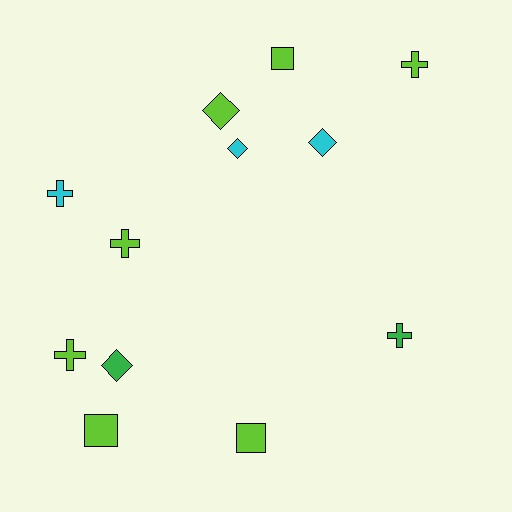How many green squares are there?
There are no green squares.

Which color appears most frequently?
Lime, with 7 objects.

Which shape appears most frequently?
Cross, with 5 objects.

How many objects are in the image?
There are 12 objects.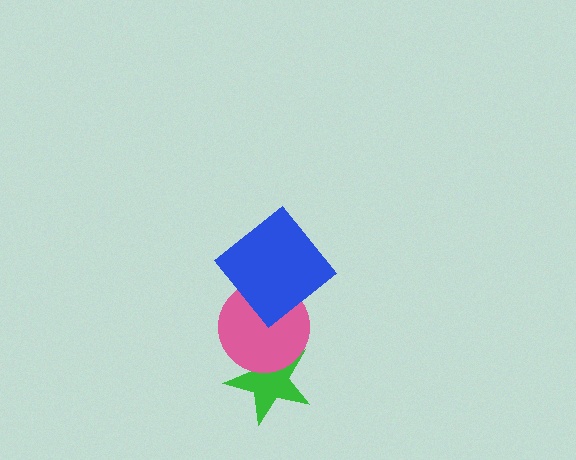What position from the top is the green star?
The green star is 3rd from the top.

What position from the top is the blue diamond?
The blue diamond is 1st from the top.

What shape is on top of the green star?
The pink circle is on top of the green star.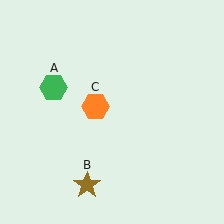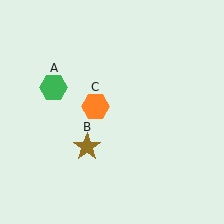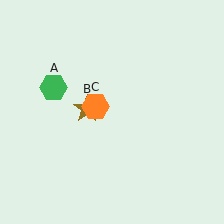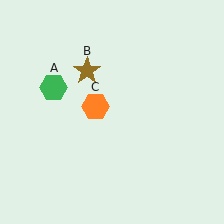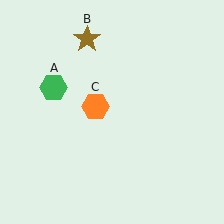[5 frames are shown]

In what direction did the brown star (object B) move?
The brown star (object B) moved up.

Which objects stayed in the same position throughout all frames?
Green hexagon (object A) and orange hexagon (object C) remained stationary.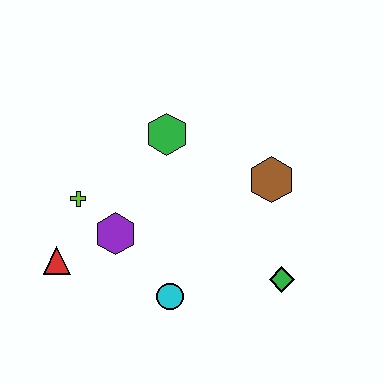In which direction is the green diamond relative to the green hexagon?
The green diamond is below the green hexagon.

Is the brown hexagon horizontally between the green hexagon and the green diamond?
Yes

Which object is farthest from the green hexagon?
The green diamond is farthest from the green hexagon.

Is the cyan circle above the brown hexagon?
No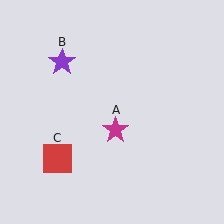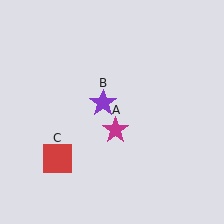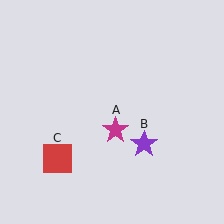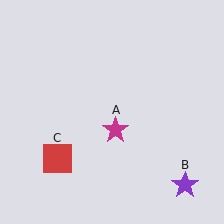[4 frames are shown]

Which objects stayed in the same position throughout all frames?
Magenta star (object A) and red square (object C) remained stationary.